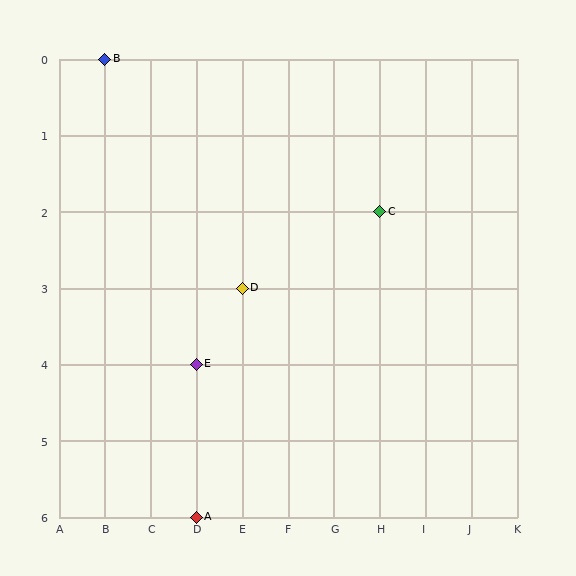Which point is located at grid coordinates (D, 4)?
Point E is at (D, 4).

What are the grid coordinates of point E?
Point E is at grid coordinates (D, 4).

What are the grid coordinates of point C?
Point C is at grid coordinates (H, 2).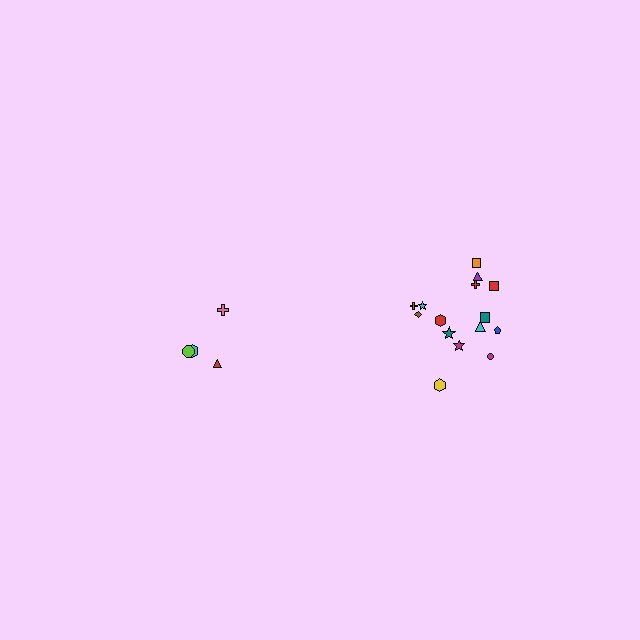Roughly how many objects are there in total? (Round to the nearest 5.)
Roughly 20 objects in total.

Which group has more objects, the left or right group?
The right group.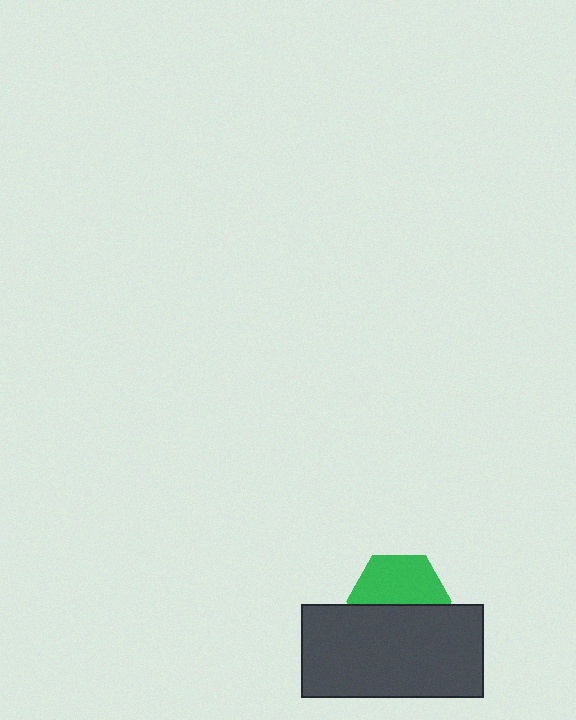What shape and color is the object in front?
The object in front is a dark gray rectangle.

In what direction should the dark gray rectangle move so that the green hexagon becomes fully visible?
The dark gray rectangle should move down. That is the shortest direction to clear the overlap and leave the green hexagon fully visible.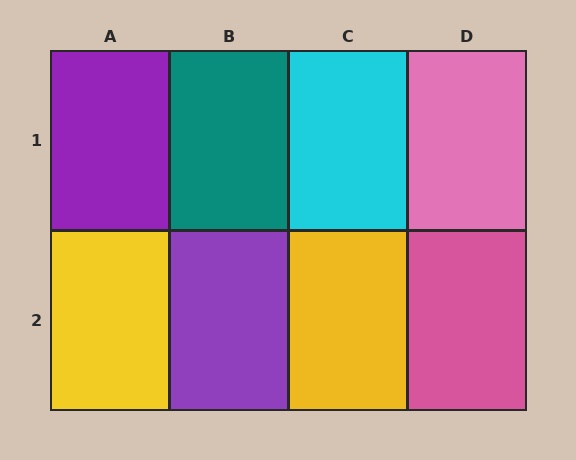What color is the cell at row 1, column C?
Cyan.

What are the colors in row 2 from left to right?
Yellow, purple, yellow, pink.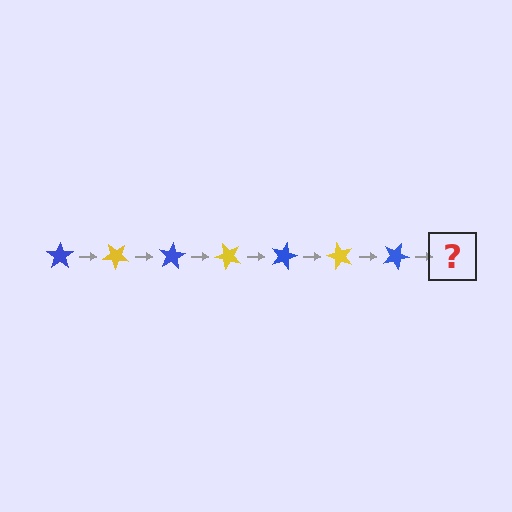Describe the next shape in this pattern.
It should be a yellow star, rotated 280 degrees from the start.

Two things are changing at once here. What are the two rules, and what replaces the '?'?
The two rules are that it rotates 40 degrees each step and the color cycles through blue and yellow. The '?' should be a yellow star, rotated 280 degrees from the start.